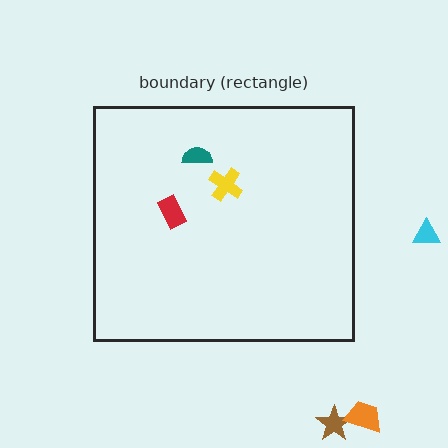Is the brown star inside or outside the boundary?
Outside.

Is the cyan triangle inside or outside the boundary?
Outside.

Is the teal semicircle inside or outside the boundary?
Inside.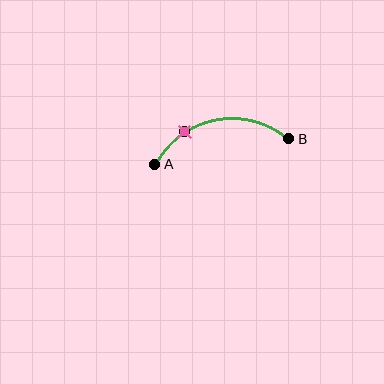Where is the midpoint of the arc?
The arc midpoint is the point on the curve farthest from the straight line joining A and B. It sits above that line.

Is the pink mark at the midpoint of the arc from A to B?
No. The pink mark lies on the arc but is closer to endpoint A. The arc midpoint would be at the point on the curve equidistant along the arc from both A and B.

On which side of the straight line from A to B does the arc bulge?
The arc bulges above the straight line connecting A and B.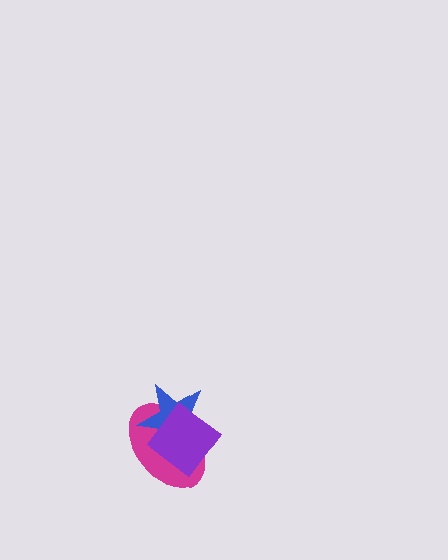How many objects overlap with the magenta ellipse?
2 objects overlap with the magenta ellipse.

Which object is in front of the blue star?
The purple diamond is in front of the blue star.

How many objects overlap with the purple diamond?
2 objects overlap with the purple diamond.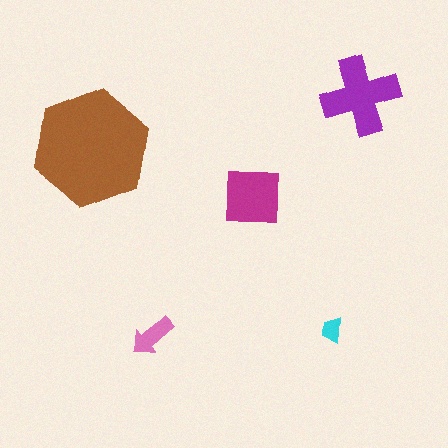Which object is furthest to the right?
The purple cross is rightmost.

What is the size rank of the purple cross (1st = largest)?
2nd.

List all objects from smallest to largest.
The cyan trapezoid, the pink arrow, the magenta square, the purple cross, the brown hexagon.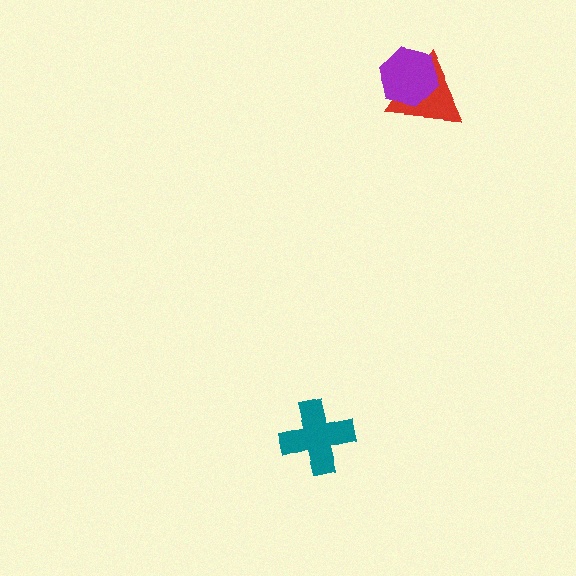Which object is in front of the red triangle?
The purple hexagon is in front of the red triangle.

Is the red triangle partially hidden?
Yes, it is partially covered by another shape.